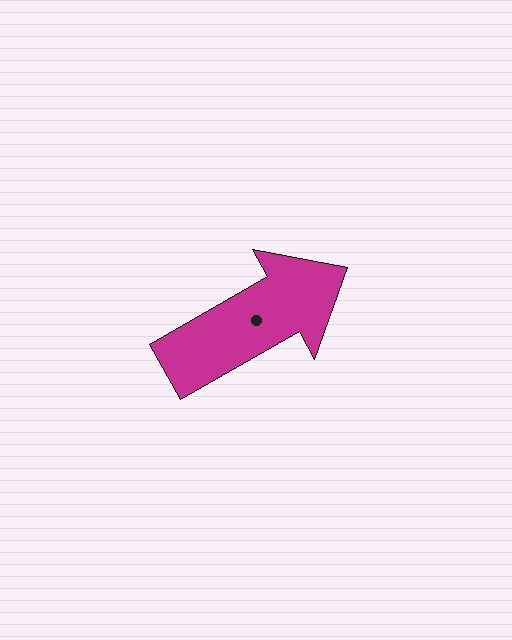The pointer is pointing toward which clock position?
Roughly 2 o'clock.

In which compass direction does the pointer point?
Northeast.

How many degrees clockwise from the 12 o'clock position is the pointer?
Approximately 60 degrees.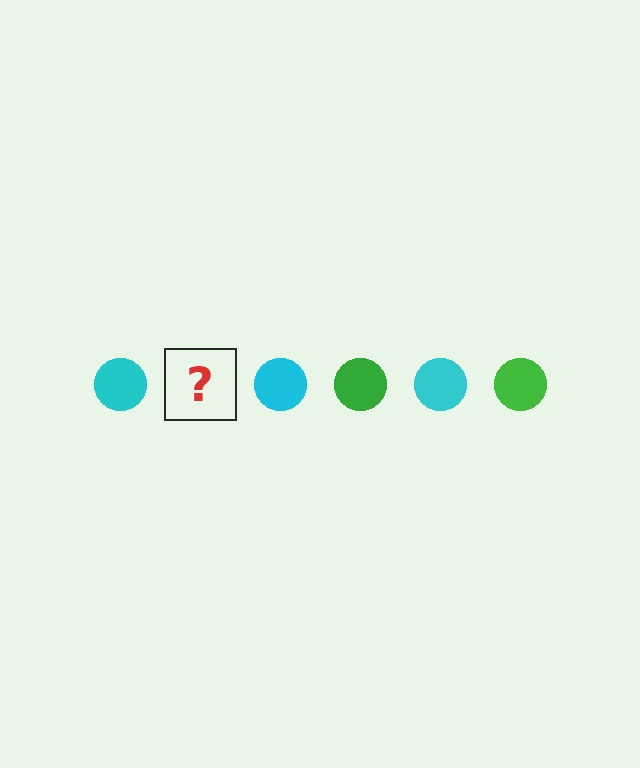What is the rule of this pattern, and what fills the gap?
The rule is that the pattern cycles through cyan, green circles. The gap should be filled with a green circle.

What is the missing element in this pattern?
The missing element is a green circle.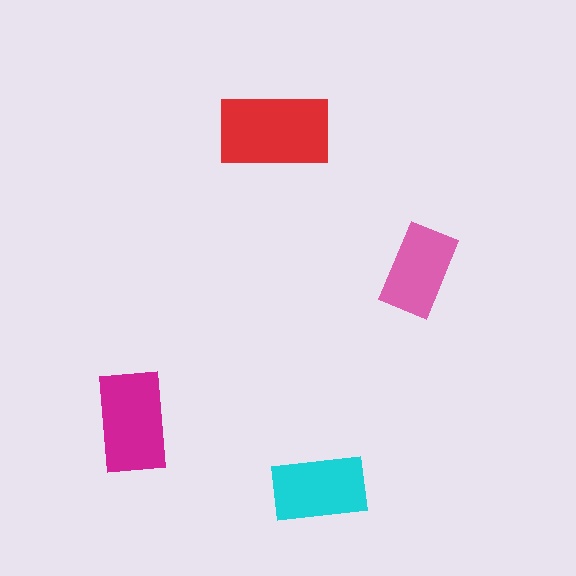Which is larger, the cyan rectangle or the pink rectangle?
The cyan one.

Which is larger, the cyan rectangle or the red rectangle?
The red one.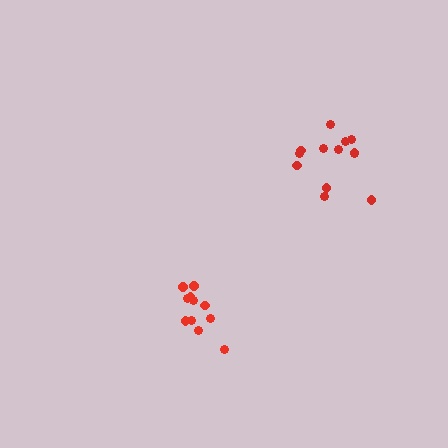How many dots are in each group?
Group 1: 11 dots, Group 2: 13 dots (24 total).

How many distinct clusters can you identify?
There are 2 distinct clusters.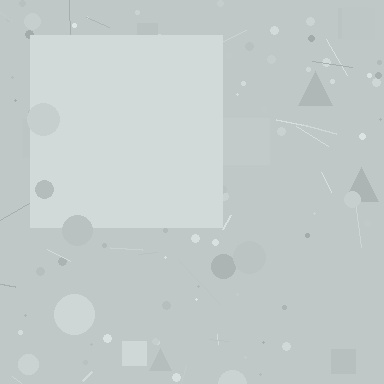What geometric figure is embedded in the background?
A square is embedded in the background.